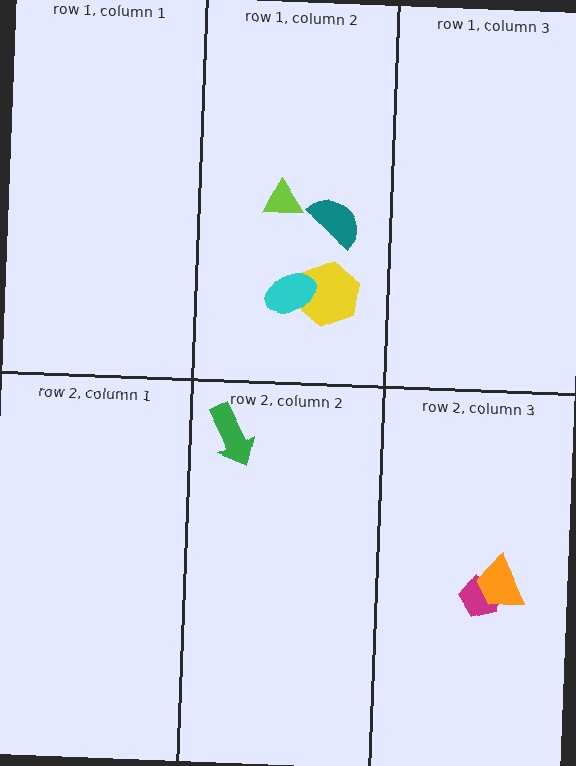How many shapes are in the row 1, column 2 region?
4.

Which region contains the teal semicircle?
The row 1, column 2 region.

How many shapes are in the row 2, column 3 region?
2.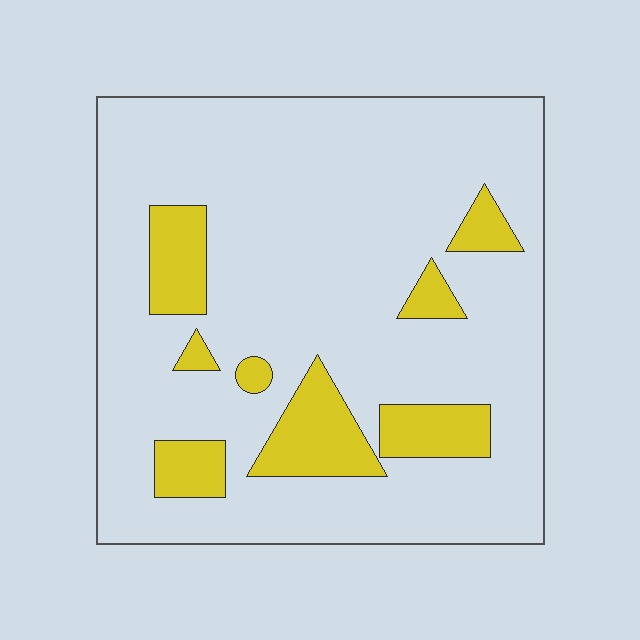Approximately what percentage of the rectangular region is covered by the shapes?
Approximately 15%.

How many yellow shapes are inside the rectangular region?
8.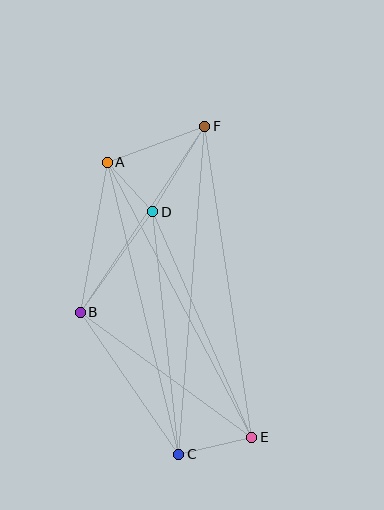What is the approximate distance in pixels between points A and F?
The distance between A and F is approximately 104 pixels.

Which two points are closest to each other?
Points A and D are closest to each other.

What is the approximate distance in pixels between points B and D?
The distance between B and D is approximately 124 pixels.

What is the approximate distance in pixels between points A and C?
The distance between A and C is approximately 300 pixels.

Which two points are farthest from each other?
Points C and F are farthest from each other.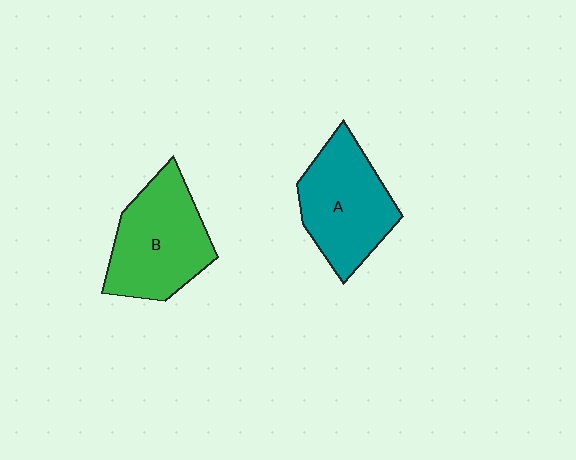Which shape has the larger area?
Shape B (green).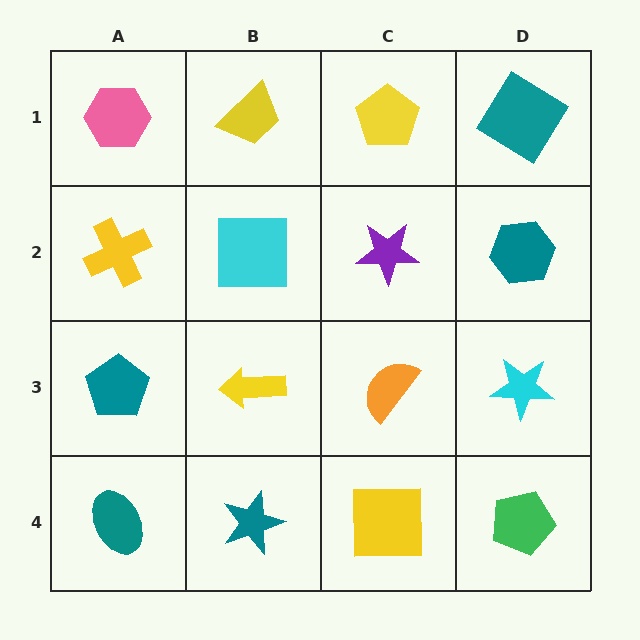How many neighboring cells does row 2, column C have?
4.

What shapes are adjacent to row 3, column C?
A purple star (row 2, column C), a yellow square (row 4, column C), a yellow arrow (row 3, column B), a cyan star (row 3, column D).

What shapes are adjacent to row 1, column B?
A cyan square (row 2, column B), a pink hexagon (row 1, column A), a yellow pentagon (row 1, column C).